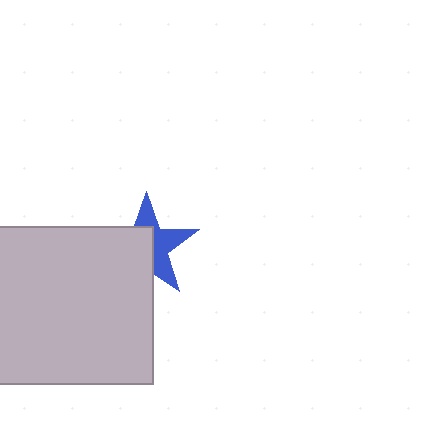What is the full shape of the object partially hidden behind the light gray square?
The partially hidden object is a blue star.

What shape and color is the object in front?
The object in front is a light gray square.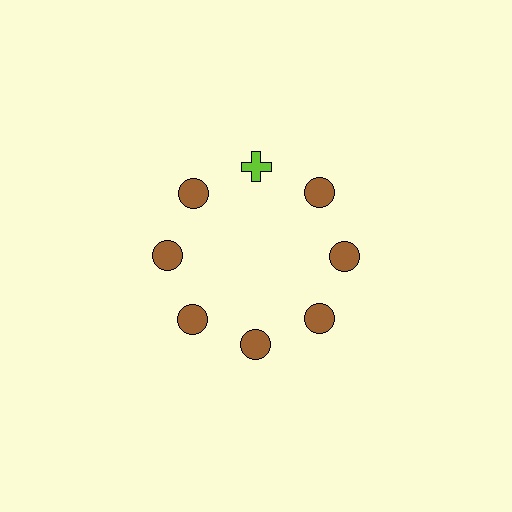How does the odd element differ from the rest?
It differs in both color (lime instead of brown) and shape (cross instead of circle).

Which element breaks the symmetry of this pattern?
The lime cross at roughly the 12 o'clock position breaks the symmetry. All other shapes are brown circles.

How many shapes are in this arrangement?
There are 8 shapes arranged in a ring pattern.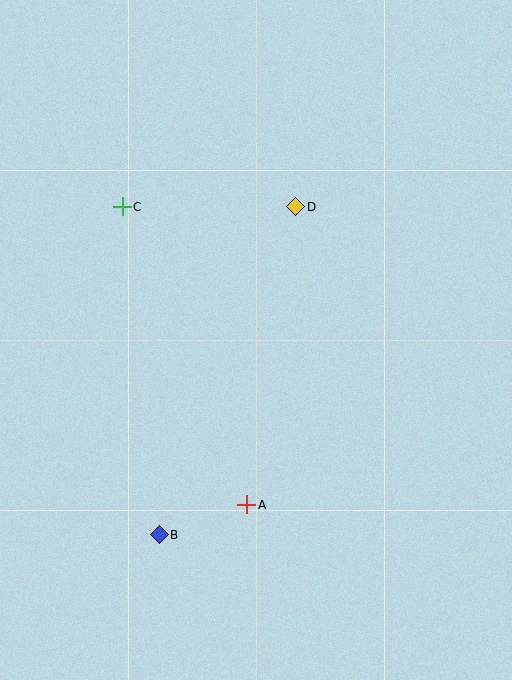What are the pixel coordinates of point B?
Point B is at (159, 535).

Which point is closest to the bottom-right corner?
Point A is closest to the bottom-right corner.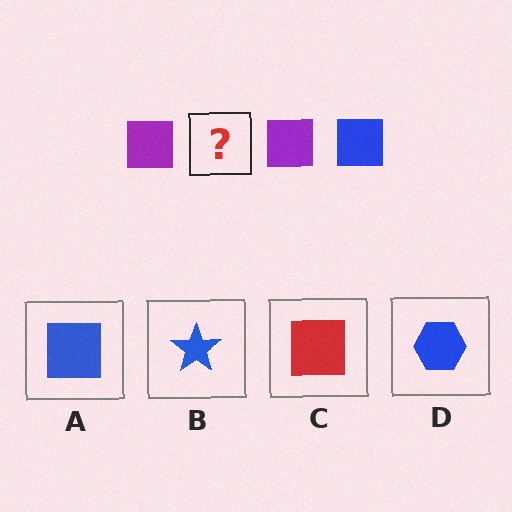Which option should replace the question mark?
Option A.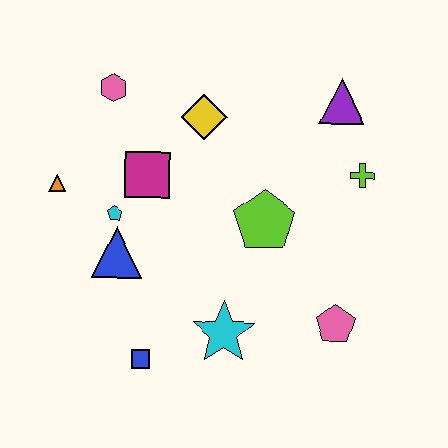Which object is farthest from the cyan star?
The pink hexagon is farthest from the cyan star.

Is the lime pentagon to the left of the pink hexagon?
No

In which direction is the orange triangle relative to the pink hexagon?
The orange triangle is below the pink hexagon.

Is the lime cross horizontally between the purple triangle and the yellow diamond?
No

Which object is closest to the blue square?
The cyan star is closest to the blue square.